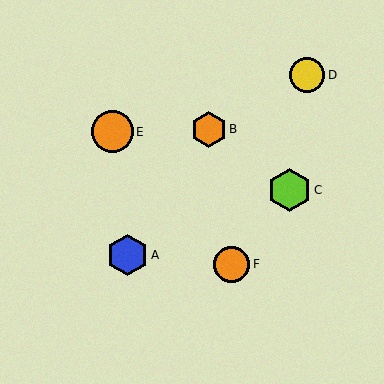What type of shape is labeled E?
Shape E is an orange circle.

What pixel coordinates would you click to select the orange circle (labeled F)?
Click at (232, 264) to select the orange circle F.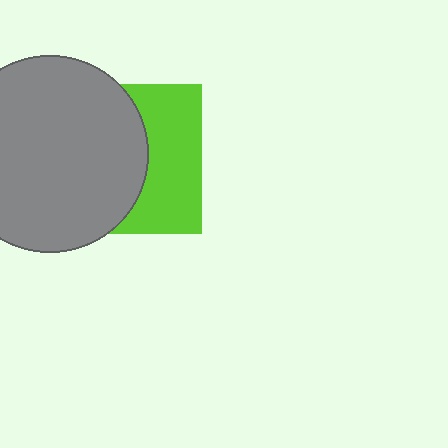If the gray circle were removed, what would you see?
You would see the complete lime square.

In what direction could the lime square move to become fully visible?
The lime square could move right. That would shift it out from behind the gray circle entirely.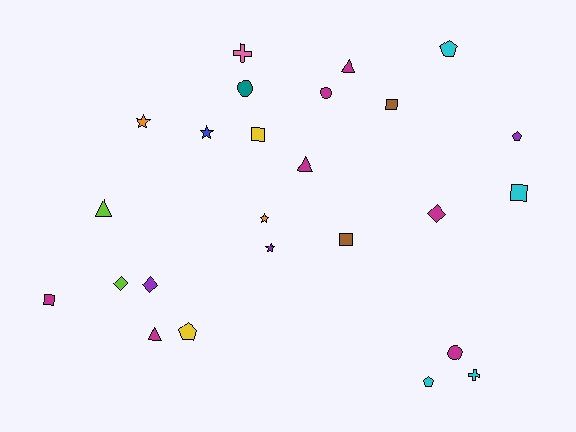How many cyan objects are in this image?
There are 4 cyan objects.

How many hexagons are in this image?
There are no hexagons.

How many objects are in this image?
There are 25 objects.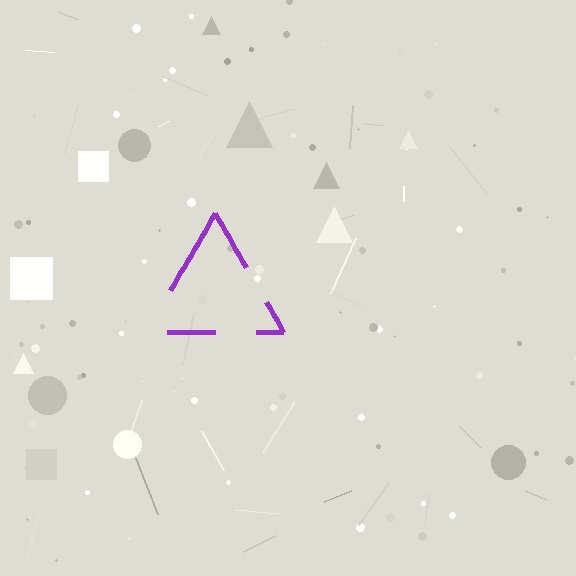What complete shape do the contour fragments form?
The contour fragments form a triangle.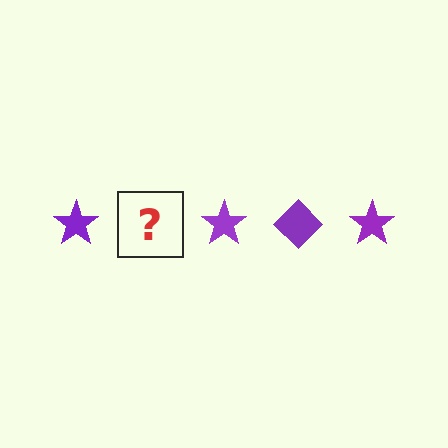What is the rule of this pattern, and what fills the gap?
The rule is that the pattern cycles through star, diamond shapes in purple. The gap should be filled with a purple diamond.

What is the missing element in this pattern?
The missing element is a purple diamond.